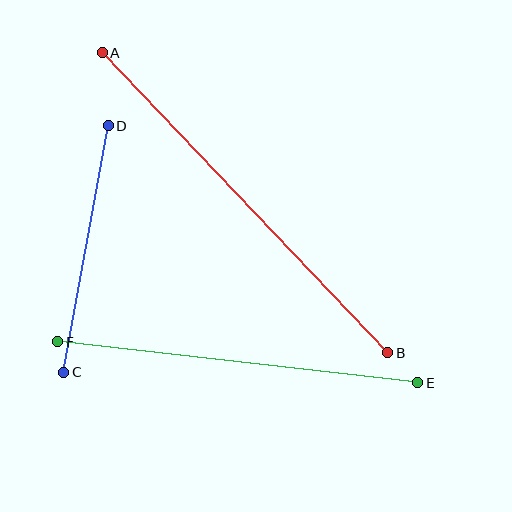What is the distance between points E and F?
The distance is approximately 362 pixels.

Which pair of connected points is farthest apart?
Points A and B are farthest apart.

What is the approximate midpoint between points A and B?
The midpoint is at approximately (245, 203) pixels.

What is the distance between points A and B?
The distance is approximately 414 pixels.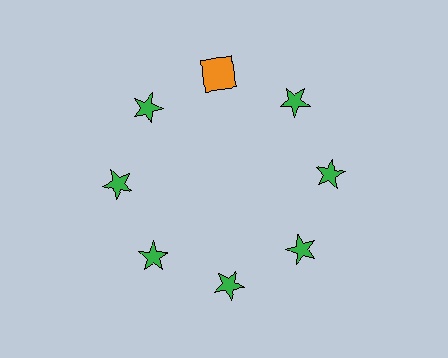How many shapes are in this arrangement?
There are 8 shapes arranged in a ring pattern.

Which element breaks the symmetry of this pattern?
The orange square at roughly the 12 o'clock position breaks the symmetry. All other shapes are green stars.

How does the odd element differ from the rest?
It differs in both color (orange instead of green) and shape (square instead of star).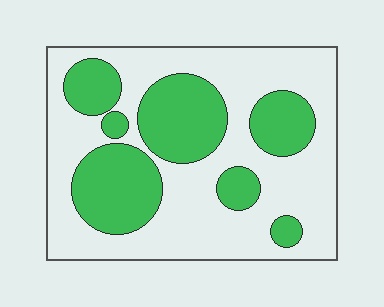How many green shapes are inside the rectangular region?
7.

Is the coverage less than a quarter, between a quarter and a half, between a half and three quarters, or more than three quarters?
Between a quarter and a half.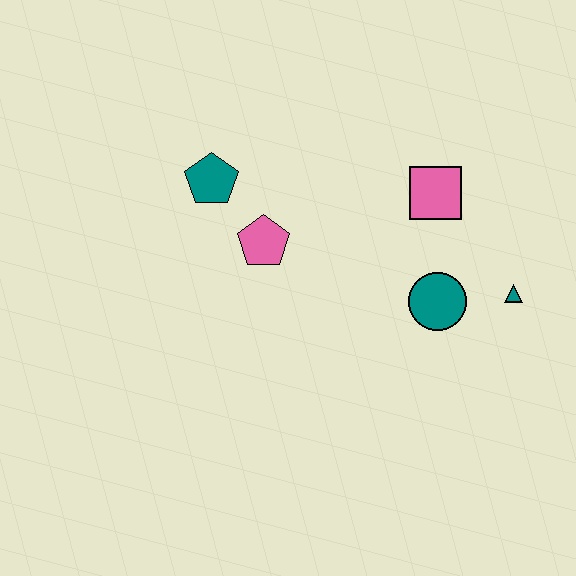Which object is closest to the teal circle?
The teal triangle is closest to the teal circle.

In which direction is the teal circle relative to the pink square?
The teal circle is below the pink square.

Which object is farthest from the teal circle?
The teal pentagon is farthest from the teal circle.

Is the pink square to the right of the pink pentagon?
Yes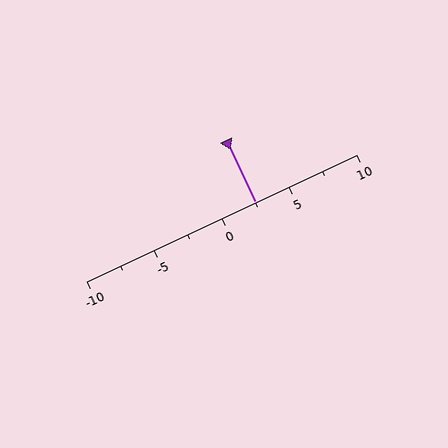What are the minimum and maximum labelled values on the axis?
The axis runs from -10 to 10.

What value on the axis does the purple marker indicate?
The marker indicates approximately 2.5.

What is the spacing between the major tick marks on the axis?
The major ticks are spaced 5 apart.